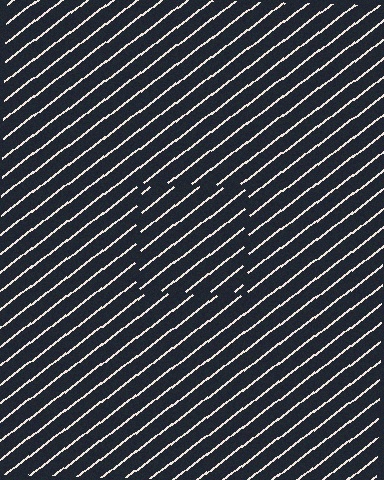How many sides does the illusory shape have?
4 sides — the line-ends trace a square.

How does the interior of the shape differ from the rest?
The interior of the shape contains the same grating, shifted by half a period — the contour is defined by the phase discontinuity where line-ends from the inner and outer gratings abut.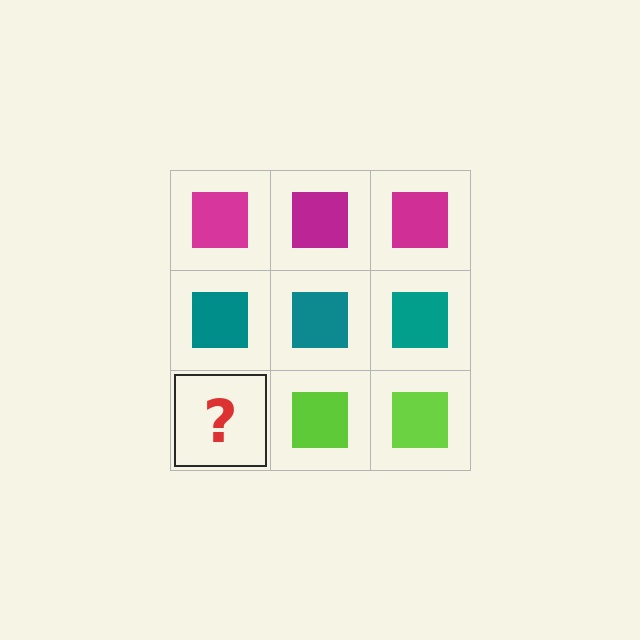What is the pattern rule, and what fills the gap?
The rule is that each row has a consistent color. The gap should be filled with a lime square.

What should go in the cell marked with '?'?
The missing cell should contain a lime square.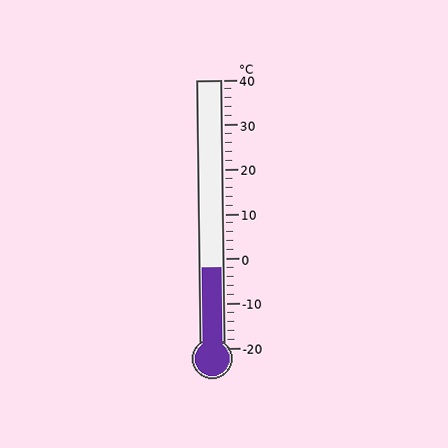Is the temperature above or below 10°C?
The temperature is below 10°C.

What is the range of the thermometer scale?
The thermometer scale ranges from -20°C to 40°C.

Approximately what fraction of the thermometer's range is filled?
The thermometer is filled to approximately 30% of its range.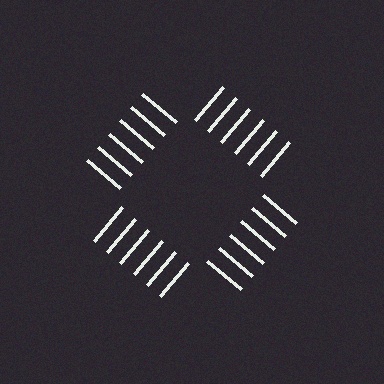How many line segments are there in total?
24 — 6 along each of the 4 edges.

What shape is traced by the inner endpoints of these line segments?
An illusory square — the line segments terminate on its edges but no continuous stroke is drawn.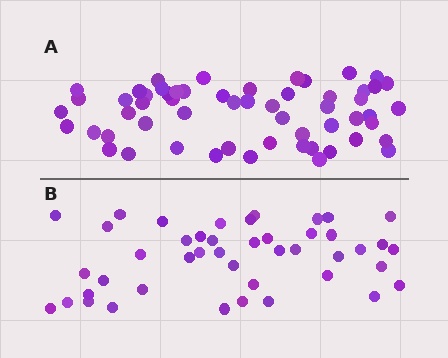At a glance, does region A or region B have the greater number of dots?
Region A (the top region) has more dots.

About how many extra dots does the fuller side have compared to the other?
Region A has approximately 15 more dots than region B.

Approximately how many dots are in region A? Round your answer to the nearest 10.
About 60 dots. (The exact count is 57, which rounds to 60.)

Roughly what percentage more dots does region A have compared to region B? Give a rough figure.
About 30% more.